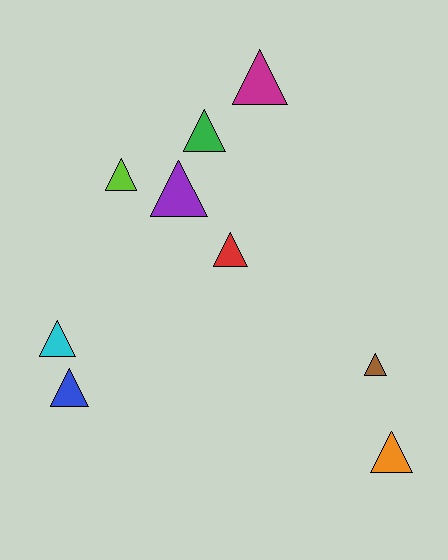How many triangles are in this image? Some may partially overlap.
There are 9 triangles.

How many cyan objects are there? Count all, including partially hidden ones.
There is 1 cyan object.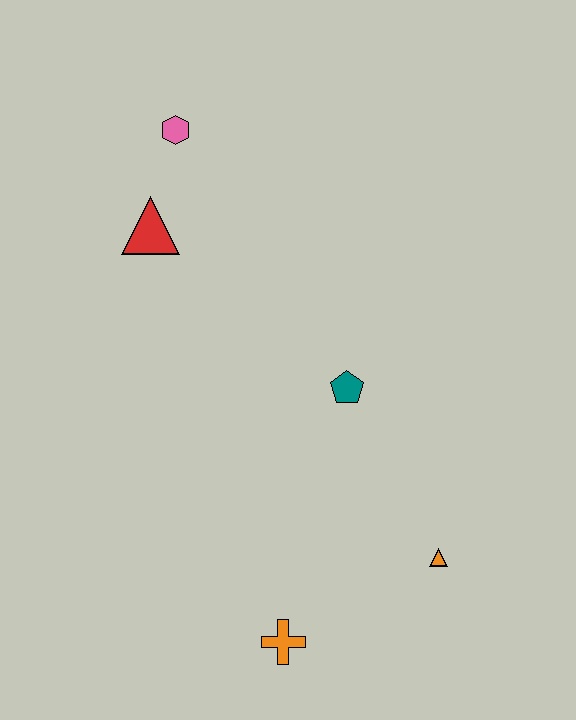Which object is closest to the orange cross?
The orange triangle is closest to the orange cross.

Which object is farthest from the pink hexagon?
The orange cross is farthest from the pink hexagon.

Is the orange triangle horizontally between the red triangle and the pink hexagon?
No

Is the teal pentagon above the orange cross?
Yes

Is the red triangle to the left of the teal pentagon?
Yes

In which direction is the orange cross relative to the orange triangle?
The orange cross is to the left of the orange triangle.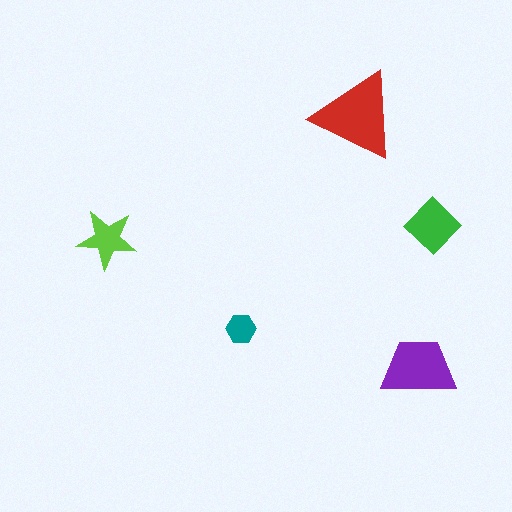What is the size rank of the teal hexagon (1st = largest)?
5th.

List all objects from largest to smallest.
The red triangle, the purple trapezoid, the green diamond, the lime star, the teal hexagon.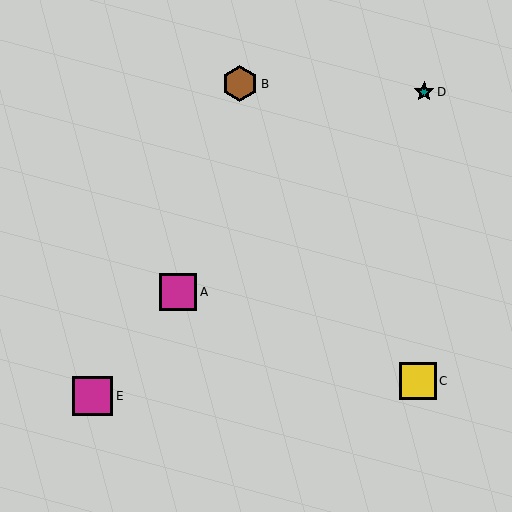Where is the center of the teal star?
The center of the teal star is at (424, 92).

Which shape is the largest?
The magenta square (labeled E) is the largest.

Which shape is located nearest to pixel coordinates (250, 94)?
The brown hexagon (labeled B) at (240, 84) is nearest to that location.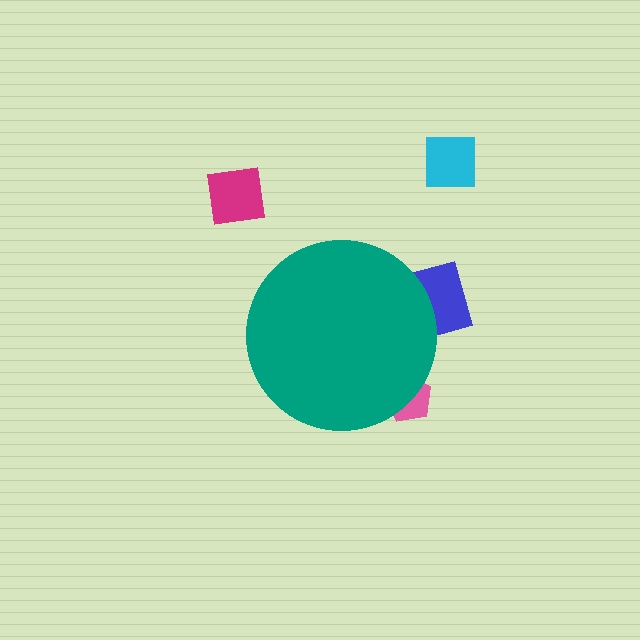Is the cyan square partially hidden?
No, the cyan square is fully visible.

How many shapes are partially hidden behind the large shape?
2 shapes are partially hidden.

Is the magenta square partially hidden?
No, the magenta square is fully visible.